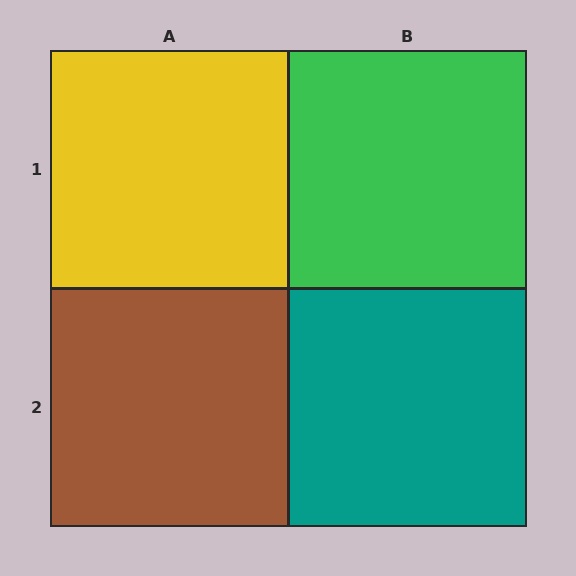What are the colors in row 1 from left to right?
Yellow, green.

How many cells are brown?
1 cell is brown.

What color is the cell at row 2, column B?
Teal.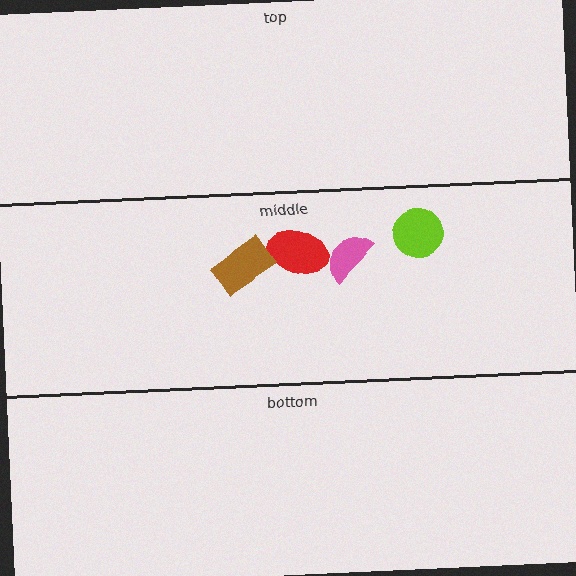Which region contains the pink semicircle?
The middle region.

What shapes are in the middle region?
The red ellipse, the lime circle, the brown rectangle, the pink semicircle.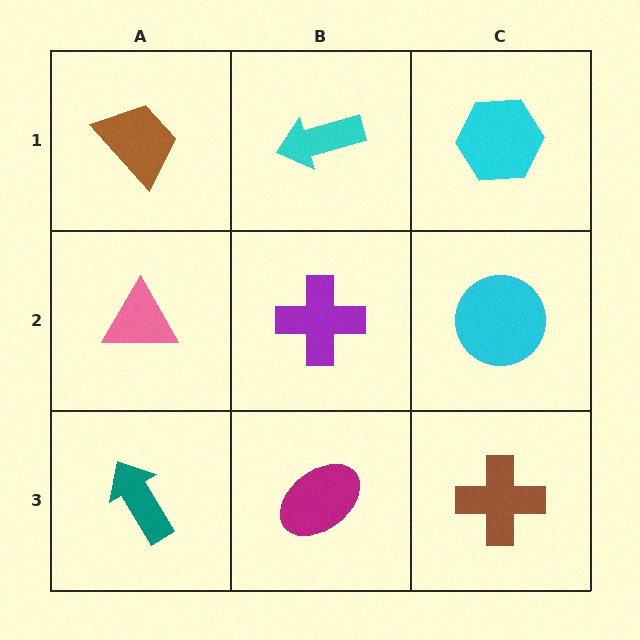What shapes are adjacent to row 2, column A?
A brown trapezoid (row 1, column A), a teal arrow (row 3, column A), a purple cross (row 2, column B).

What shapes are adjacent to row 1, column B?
A purple cross (row 2, column B), a brown trapezoid (row 1, column A), a cyan hexagon (row 1, column C).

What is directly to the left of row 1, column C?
A cyan arrow.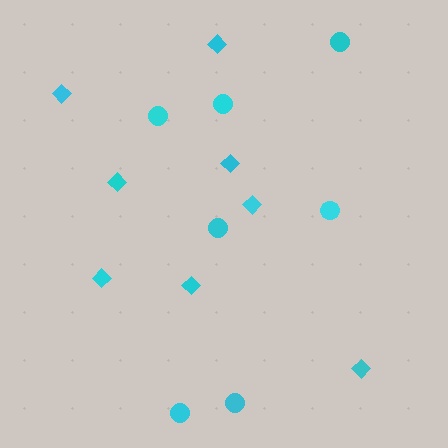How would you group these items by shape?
There are 2 groups: one group of circles (7) and one group of diamonds (8).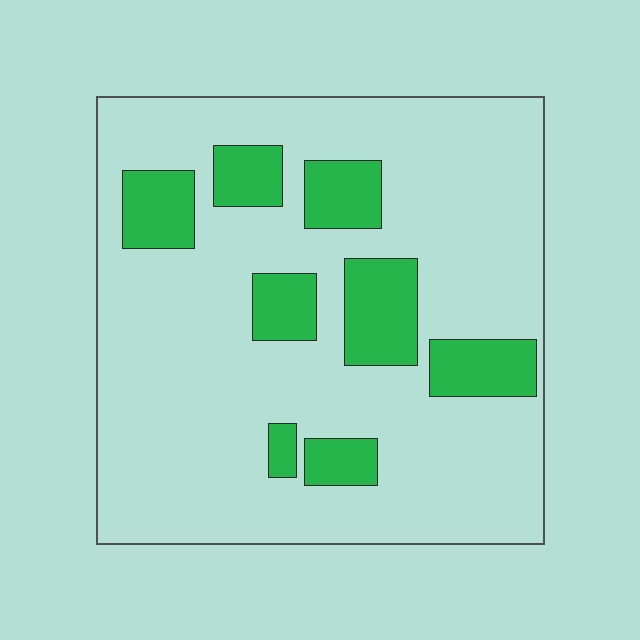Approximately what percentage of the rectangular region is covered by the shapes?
Approximately 20%.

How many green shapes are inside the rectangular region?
8.